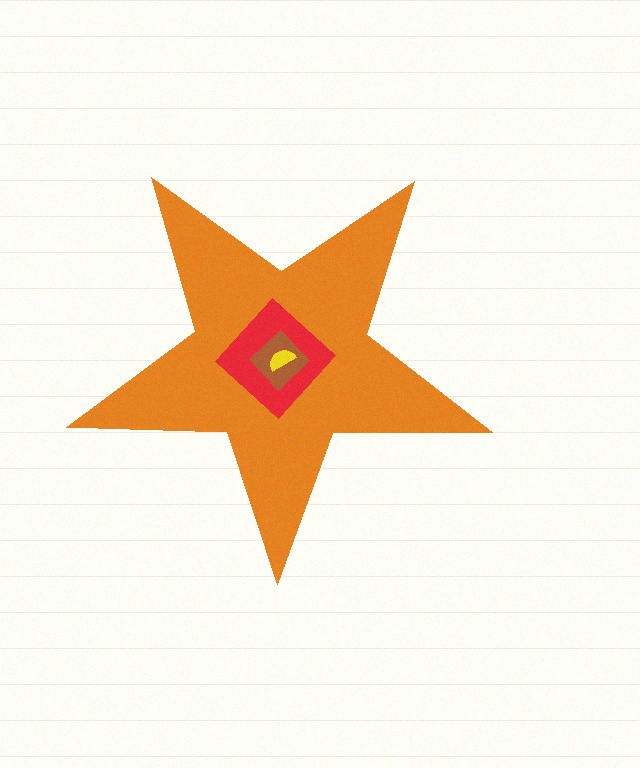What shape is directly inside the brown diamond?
The yellow semicircle.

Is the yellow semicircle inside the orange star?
Yes.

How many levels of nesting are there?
4.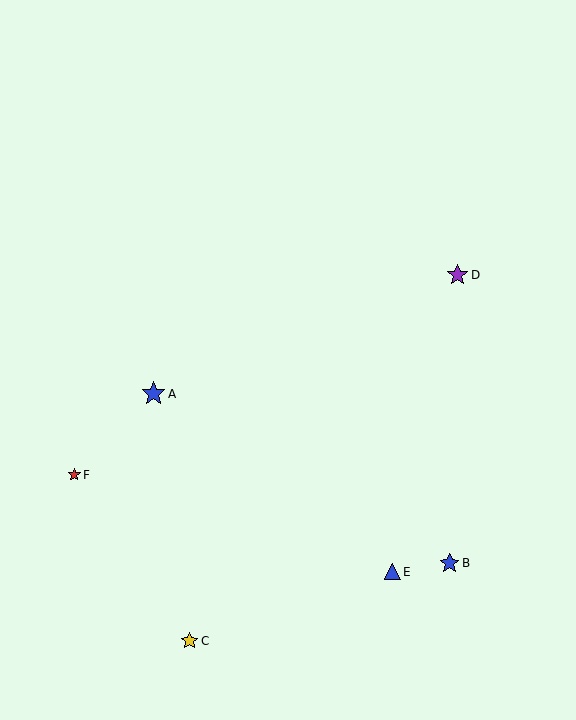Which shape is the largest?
The blue star (labeled A) is the largest.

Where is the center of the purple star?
The center of the purple star is at (458, 275).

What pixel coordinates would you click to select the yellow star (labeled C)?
Click at (189, 641) to select the yellow star C.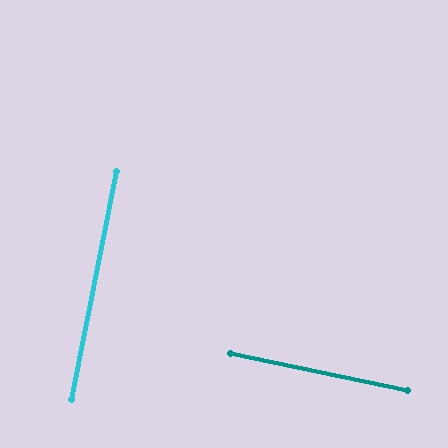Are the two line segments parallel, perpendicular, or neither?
Perpendicular — they meet at approximately 89°.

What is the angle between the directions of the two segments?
Approximately 89 degrees.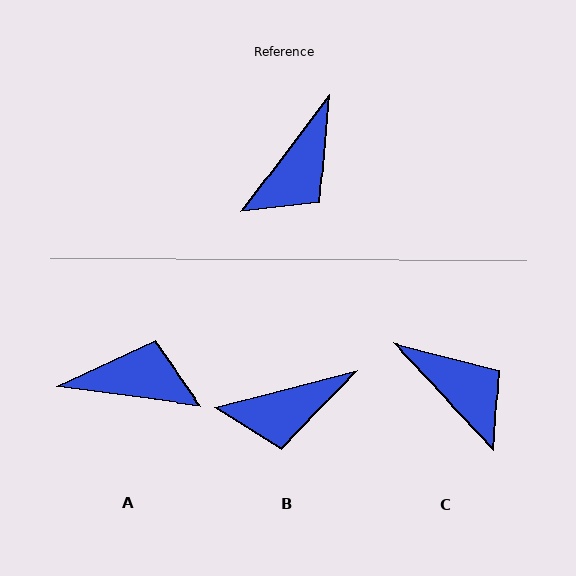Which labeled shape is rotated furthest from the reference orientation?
A, about 119 degrees away.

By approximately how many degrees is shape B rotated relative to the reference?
Approximately 38 degrees clockwise.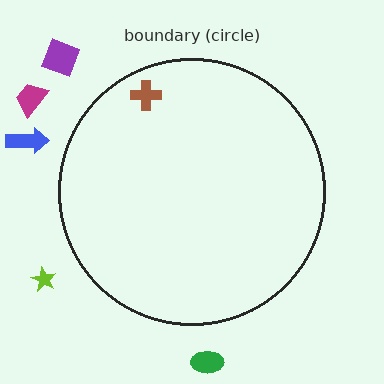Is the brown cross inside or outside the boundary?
Inside.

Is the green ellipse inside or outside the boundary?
Outside.